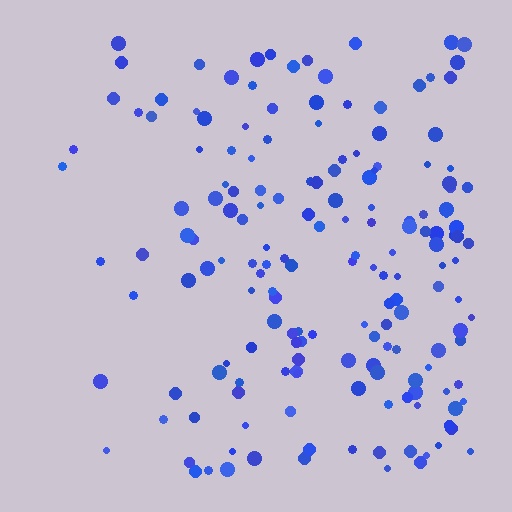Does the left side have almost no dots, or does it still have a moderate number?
Still a moderate number, just noticeably fewer than the right.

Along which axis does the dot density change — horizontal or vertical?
Horizontal.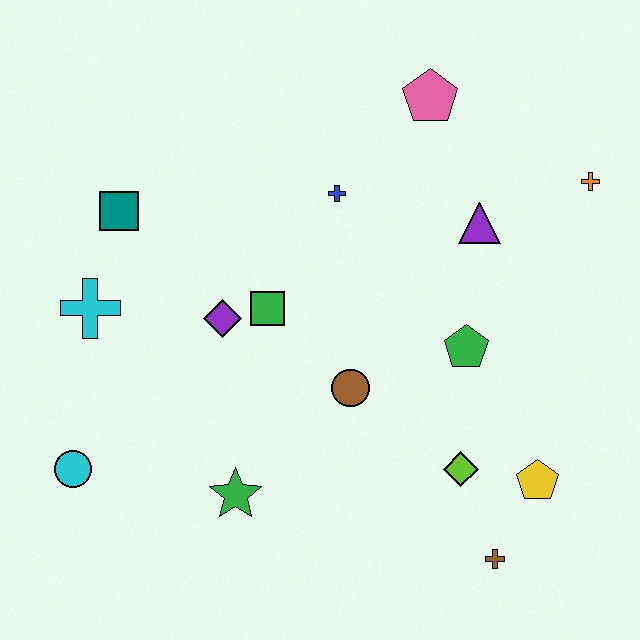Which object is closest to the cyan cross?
The teal square is closest to the cyan cross.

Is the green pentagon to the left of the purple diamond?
No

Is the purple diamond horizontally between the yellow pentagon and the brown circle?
No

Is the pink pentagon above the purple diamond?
Yes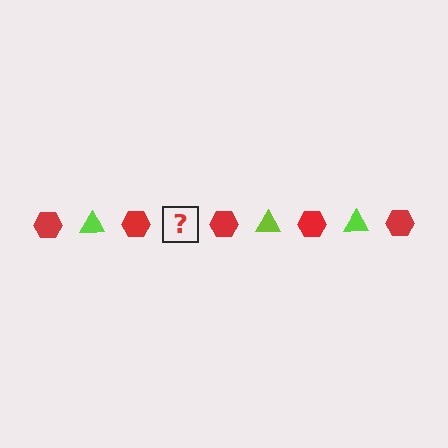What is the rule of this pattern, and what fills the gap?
The rule is that the pattern alternates between red hexagon and lime triangle. The gap should be filled with a lime triangle.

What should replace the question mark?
The question mark should be replaced with a lime triangle.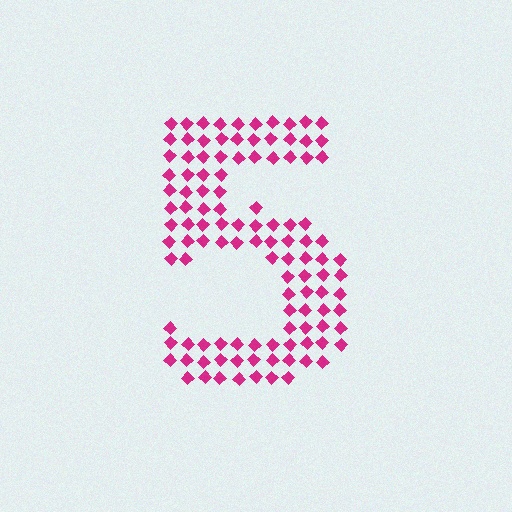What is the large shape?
The large shape is the digit 5.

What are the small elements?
The small elements are diamonds.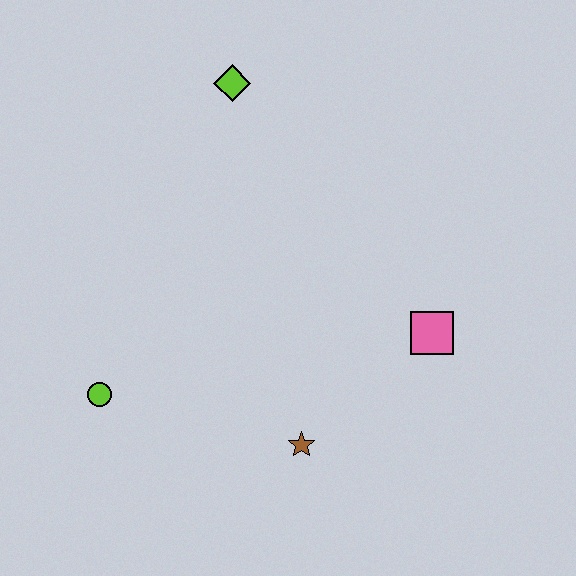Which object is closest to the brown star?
The pink square is closest to the brown star.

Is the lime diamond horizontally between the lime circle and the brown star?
Yes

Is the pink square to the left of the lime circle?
No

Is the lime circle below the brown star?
No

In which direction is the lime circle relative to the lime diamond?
The lime circle is below the lime diamond.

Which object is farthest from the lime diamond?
The brown star is farthest from the lime diamond.